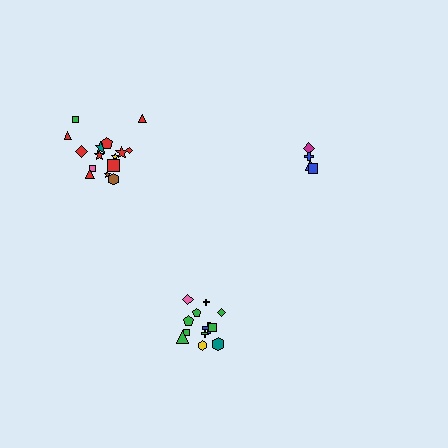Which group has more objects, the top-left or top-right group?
The top-left group.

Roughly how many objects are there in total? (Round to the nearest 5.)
Roughly 30 objects in total.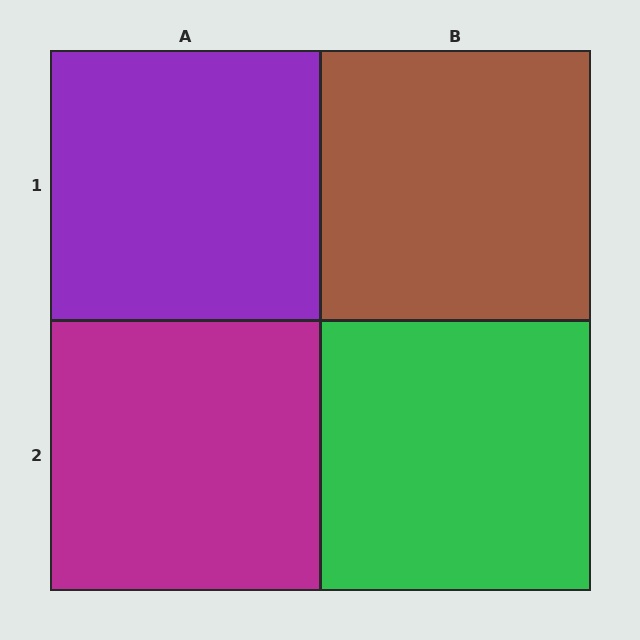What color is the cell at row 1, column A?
Purple.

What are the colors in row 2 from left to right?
Magenta, green.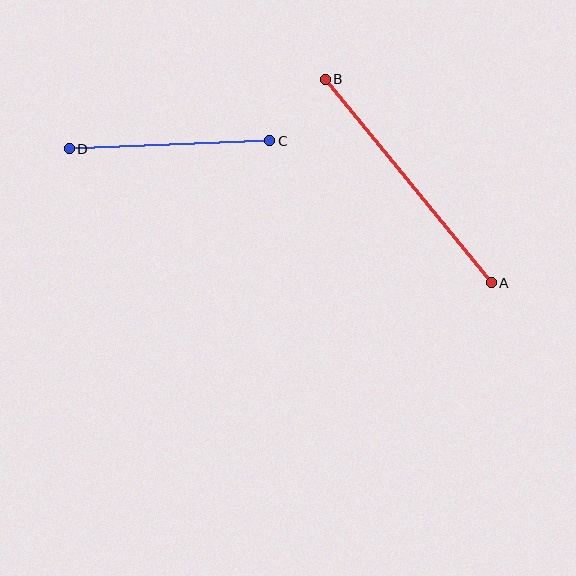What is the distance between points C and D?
The distance is approximately 201 pixels.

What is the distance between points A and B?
The distance is approximately 263 pixels.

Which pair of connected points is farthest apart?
Points A and B are farthest apart.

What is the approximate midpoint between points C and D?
The midpoint is at approximately (169, 145) pixels.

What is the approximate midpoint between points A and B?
The midpoint is at approximately (408, 181) pixels.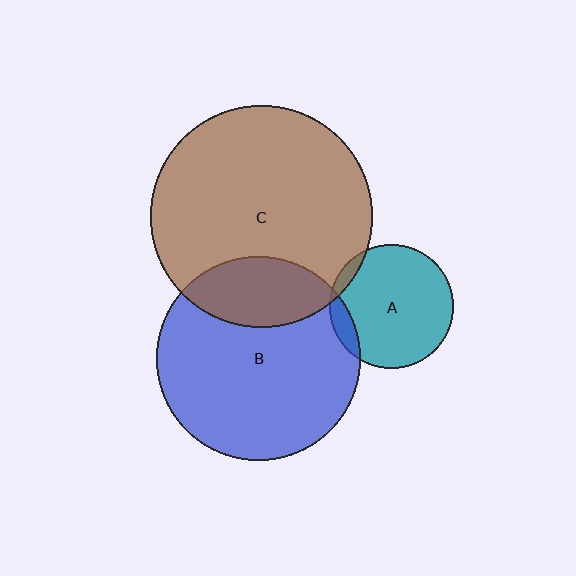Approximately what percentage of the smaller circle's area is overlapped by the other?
Approximately 5%.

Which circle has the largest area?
Circle C (brown).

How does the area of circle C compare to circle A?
Approximately 3.2 times.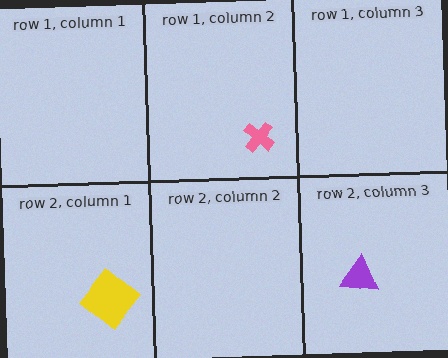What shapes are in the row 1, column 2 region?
The pink cross.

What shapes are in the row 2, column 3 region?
The purple triangle.